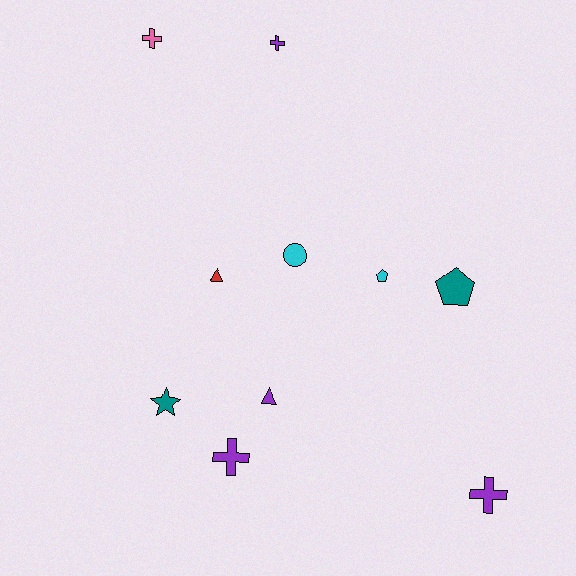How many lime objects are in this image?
There are no lime objects.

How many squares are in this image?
There are no squares.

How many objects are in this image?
There are 10 objects.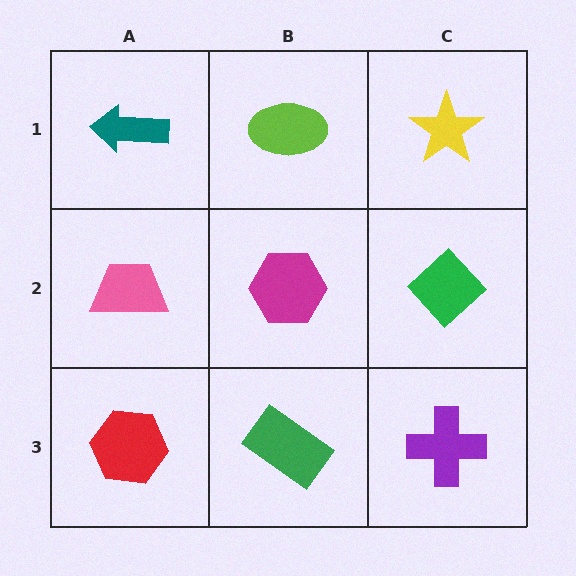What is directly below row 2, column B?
A green rectangle.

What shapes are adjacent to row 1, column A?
A pink trapezoid (row 2, column A), a lime ellipse (row 1, column B).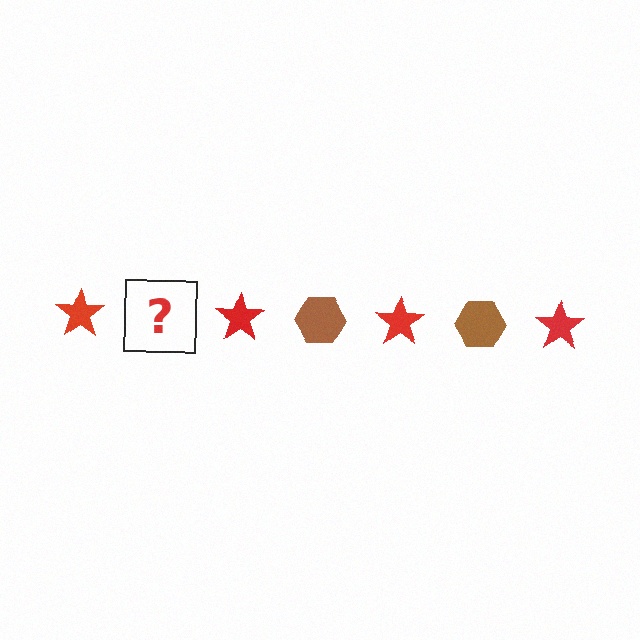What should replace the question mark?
The question mark should be replaced with a brown hexagon.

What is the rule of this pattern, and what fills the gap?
The rule is that the pattern alternates between red star and brown hexagon. The gap should be filled with a brown hexagon.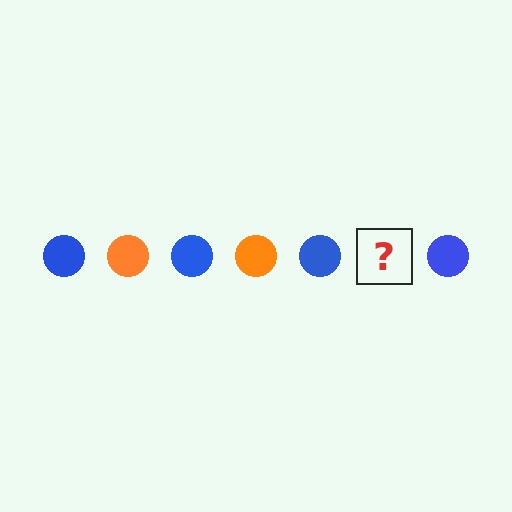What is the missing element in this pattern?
The missing element is an orange circle.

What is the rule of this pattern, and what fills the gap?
The rule is that the pattern cycles through blue, orange circles. The gap should be filled with an orange circle.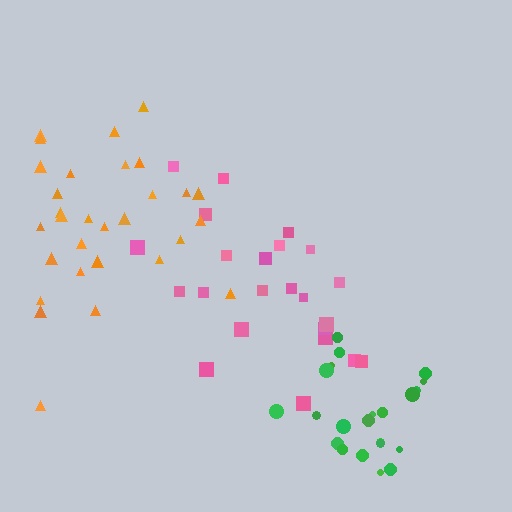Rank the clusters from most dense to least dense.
green, orange, pink.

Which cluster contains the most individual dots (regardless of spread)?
Orange (30).